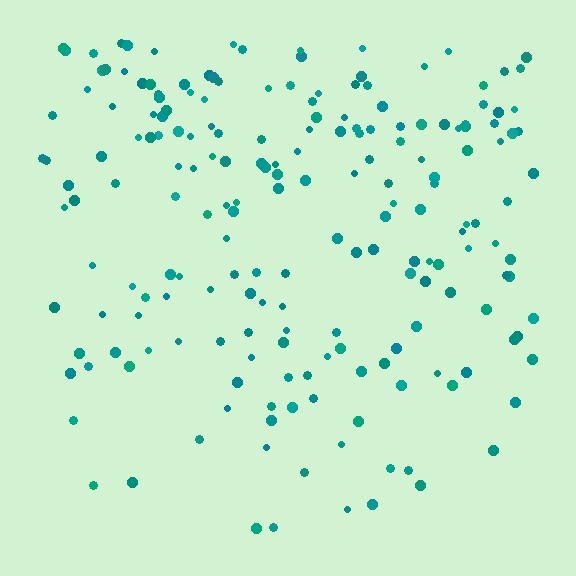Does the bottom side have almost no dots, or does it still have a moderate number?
Still a moderate number, just noticeably fewer than the top.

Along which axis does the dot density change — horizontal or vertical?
Vertical.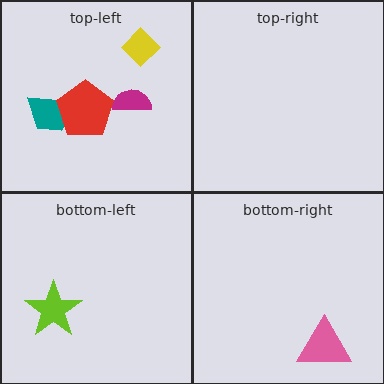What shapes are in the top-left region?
The teal trapezoid, the magenta semicircle, the red pentagon, the yellow diamond.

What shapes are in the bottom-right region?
The pink triangle.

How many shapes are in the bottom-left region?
1.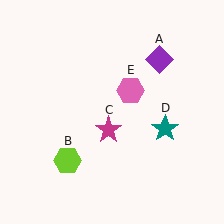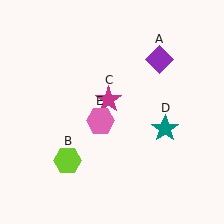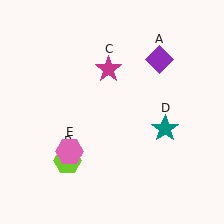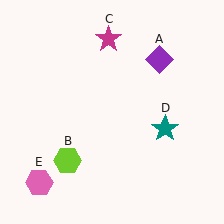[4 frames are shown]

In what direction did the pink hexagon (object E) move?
The pink hexagon (object E) moved down and to the left.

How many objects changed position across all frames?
2 objects changed position: magenta star (object C), pink hexagon (object E).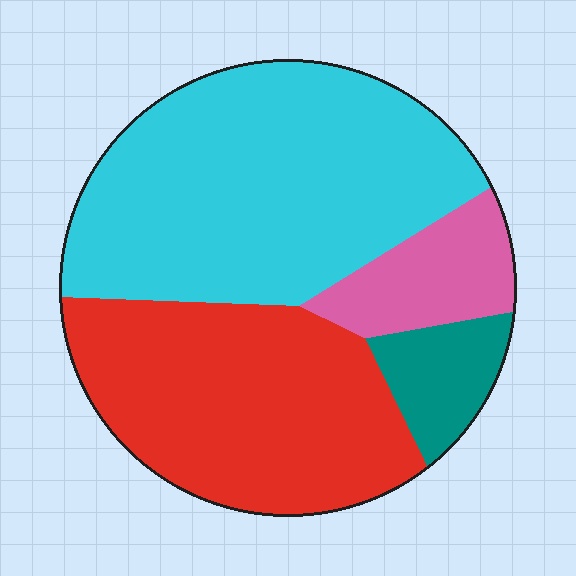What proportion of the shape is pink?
Pink takes up about one tenth (1/10) of the shape.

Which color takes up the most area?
Cyan, at roughly 45%.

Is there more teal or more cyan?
Cyan.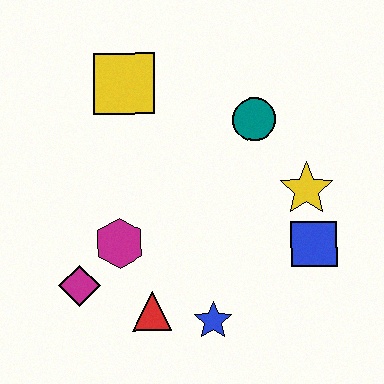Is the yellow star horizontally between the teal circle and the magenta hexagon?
No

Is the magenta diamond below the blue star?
No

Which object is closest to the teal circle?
The yellow star is closest to the teal circle.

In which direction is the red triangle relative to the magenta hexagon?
The red triangle is below the magenta hexagon.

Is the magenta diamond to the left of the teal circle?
Yes